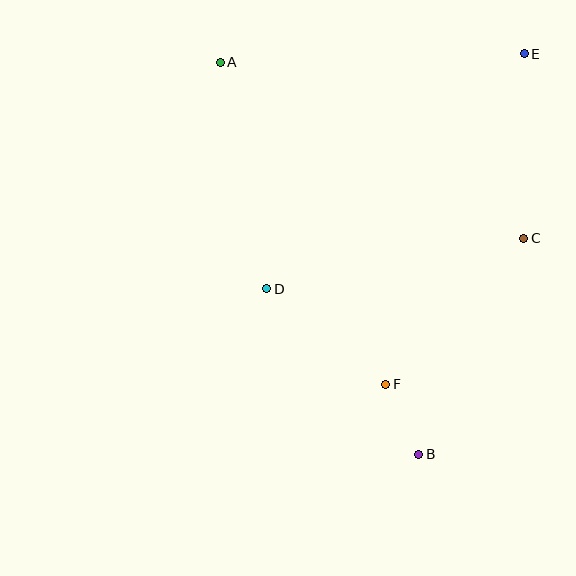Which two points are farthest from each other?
Points A and B are farthest from each other.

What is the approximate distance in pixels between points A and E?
The distance between A and E is approximately 304 pixels.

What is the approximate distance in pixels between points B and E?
The distance between B and E is approximately 414 pixels.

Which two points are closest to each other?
Points B and F are closest to each other.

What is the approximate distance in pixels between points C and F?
The distance between C and F is approximately 201 pixels.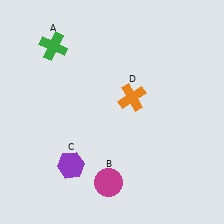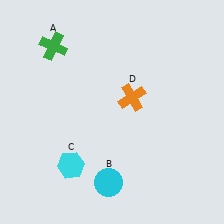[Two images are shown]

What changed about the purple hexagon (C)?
In Image 1, C is purple. In Image 2, it changed to cyan.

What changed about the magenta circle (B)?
In Image 1, B is magenta. In Image 2, it changed to cyan.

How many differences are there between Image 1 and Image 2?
There are 2 differences between the two images.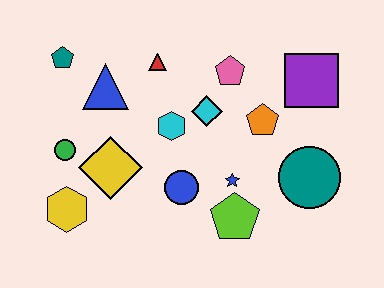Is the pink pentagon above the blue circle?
Yes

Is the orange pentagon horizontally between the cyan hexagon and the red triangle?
No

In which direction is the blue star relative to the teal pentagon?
The blue star is to the right of the teal pentagon.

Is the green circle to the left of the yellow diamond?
Yes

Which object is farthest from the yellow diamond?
The purple square is farthest from the yellow diamond.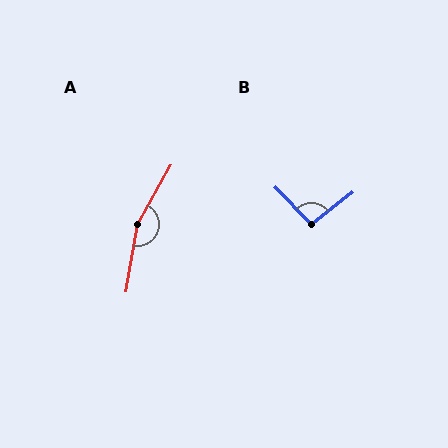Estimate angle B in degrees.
Approximately 96 degrees.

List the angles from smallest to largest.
B (96°), A (160°).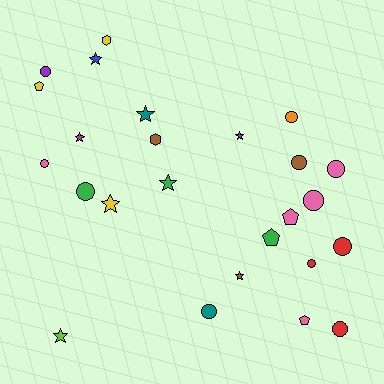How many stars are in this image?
There are 8 stars.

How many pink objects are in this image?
There are 5 pink objects.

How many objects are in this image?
There are 25 objects.